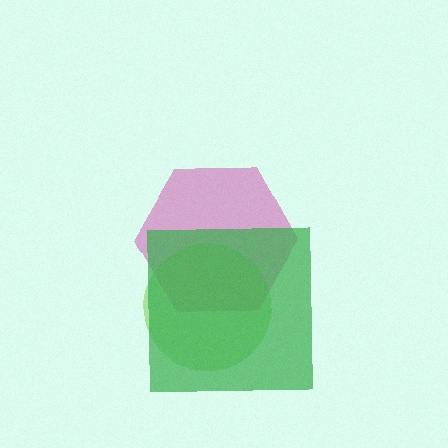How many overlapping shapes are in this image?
There are 3 overlapping shapes in the image.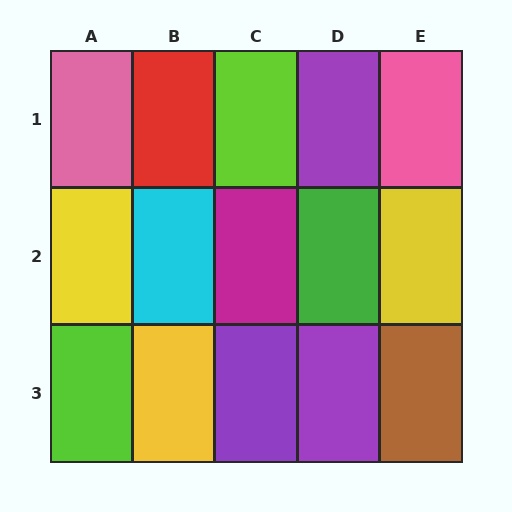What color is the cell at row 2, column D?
Green.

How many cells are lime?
2 cells are lime.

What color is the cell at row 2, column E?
Yellow.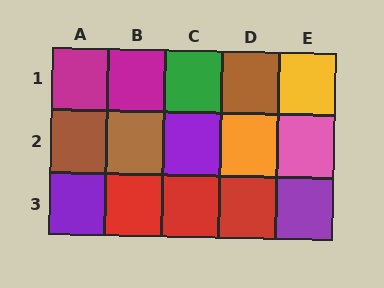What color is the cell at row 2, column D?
Orange.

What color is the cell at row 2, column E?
Pink.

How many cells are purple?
3 cells are purple.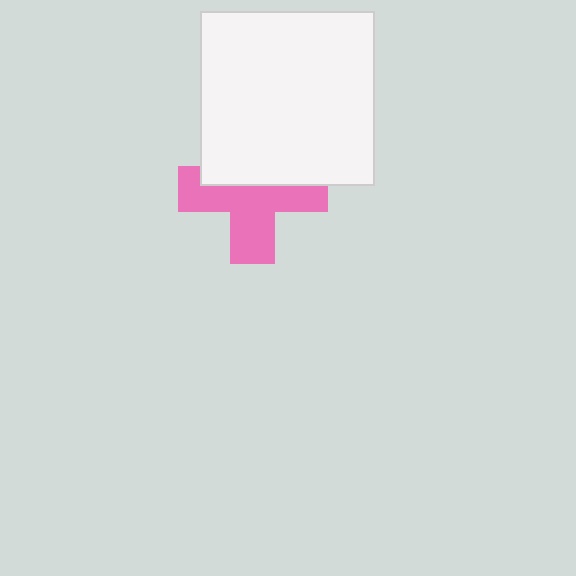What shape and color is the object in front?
The object in front is a white square.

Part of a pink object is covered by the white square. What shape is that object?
It is a cross.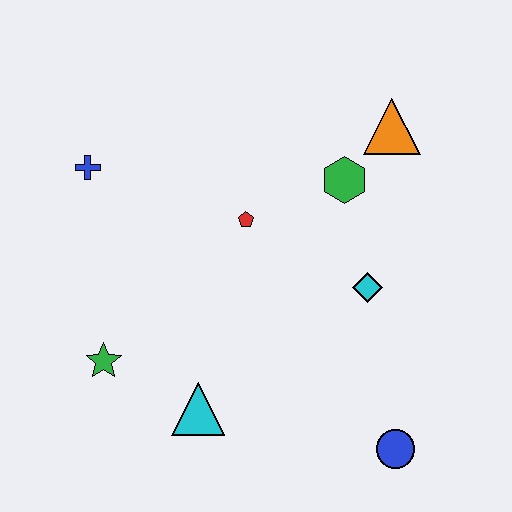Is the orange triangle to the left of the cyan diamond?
No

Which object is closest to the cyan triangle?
The green star is closest to the cyan triangle.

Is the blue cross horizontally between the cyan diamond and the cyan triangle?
No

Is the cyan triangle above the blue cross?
No